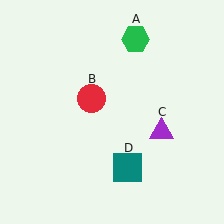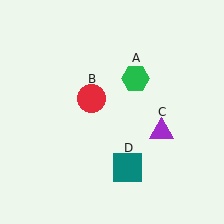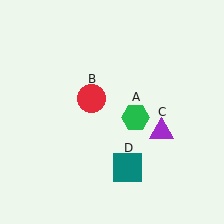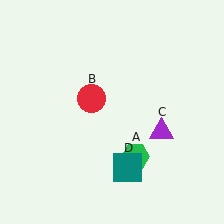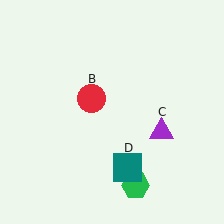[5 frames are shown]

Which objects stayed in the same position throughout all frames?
Red circle (object B) and purple triangle (object C) and teal square (object D) remained stationary.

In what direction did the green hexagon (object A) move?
The green hexagon (object A) moved down.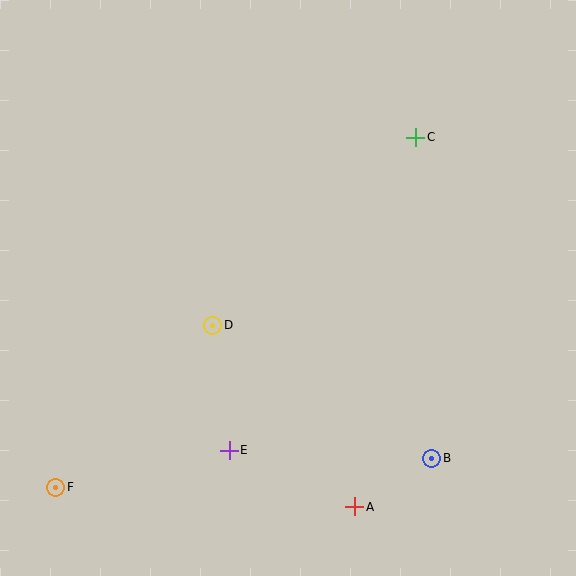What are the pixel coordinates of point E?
Point E is at (229, 450).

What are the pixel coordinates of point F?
Point F is at (56, 487).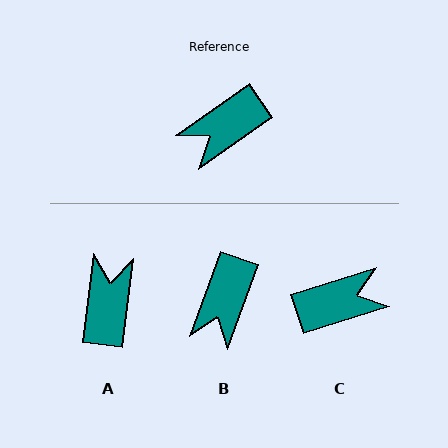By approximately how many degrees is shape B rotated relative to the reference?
Approximately 35 degrees counter-clockwise.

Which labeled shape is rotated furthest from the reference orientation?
C, about 163 degrees away.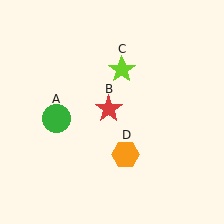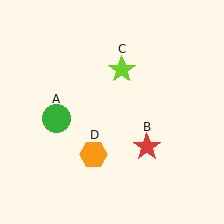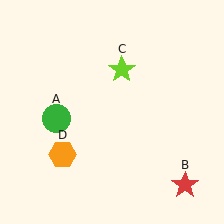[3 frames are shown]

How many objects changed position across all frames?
2 objects changed position: red star (object B), orange hexagon (object D).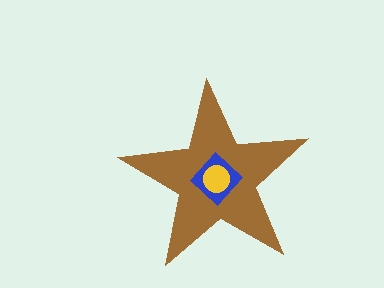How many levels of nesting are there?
3.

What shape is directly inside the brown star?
The blue diamond.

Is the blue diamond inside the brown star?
Yes.